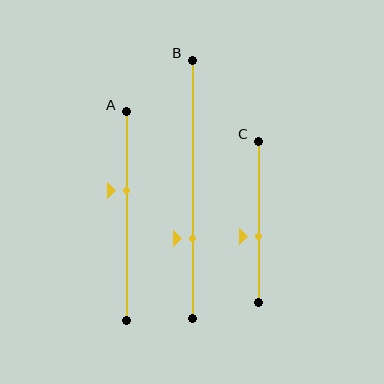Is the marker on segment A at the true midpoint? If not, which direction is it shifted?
No, the marker on segment A is shifted upward by about 12% of the segment length.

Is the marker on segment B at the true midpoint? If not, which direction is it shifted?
No, the marker on segment B is shifted downward by about 19% of the segment length.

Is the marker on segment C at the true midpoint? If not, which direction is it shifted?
No, the marker on segment C is shifted downward by about 9% of the segment length.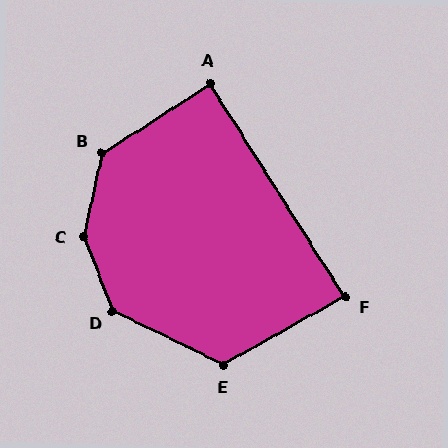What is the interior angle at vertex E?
Approximately 124 degrees (obtuse).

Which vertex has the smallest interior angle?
F, at approximately 87 degrees.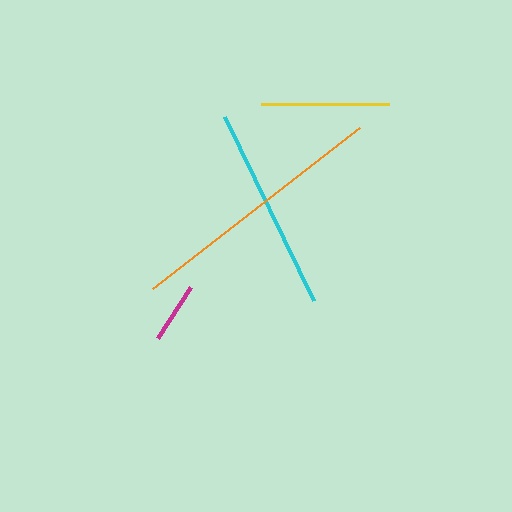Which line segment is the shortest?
The magenta line is the shortest at approximately 61 pixels.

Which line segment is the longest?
The orange line is the longest at approximately 262 pixels.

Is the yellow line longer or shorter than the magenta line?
The yellow line is longer than the magenta line.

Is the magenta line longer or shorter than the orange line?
The orange line is longer than the magenta line.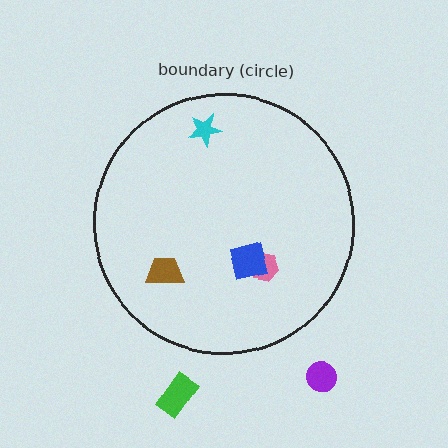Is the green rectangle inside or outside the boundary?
Outside.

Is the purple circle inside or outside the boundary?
Outside.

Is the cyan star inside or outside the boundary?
Inside.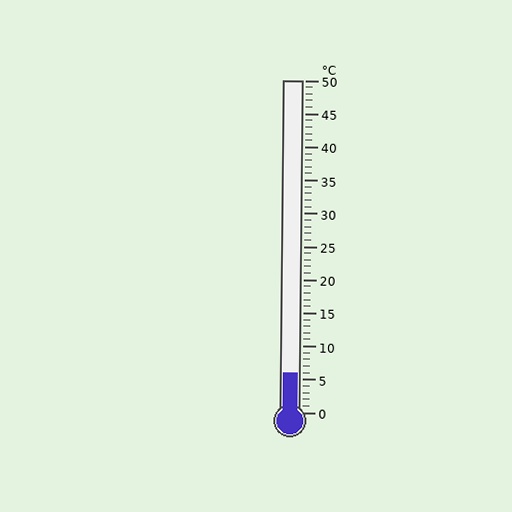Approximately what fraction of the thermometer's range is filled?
The thermometer is filled to approximately 10% of its range.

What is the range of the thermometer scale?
The thermometer scale ranges from 0°C to 50°C.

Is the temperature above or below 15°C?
The temperature is below 15°C.